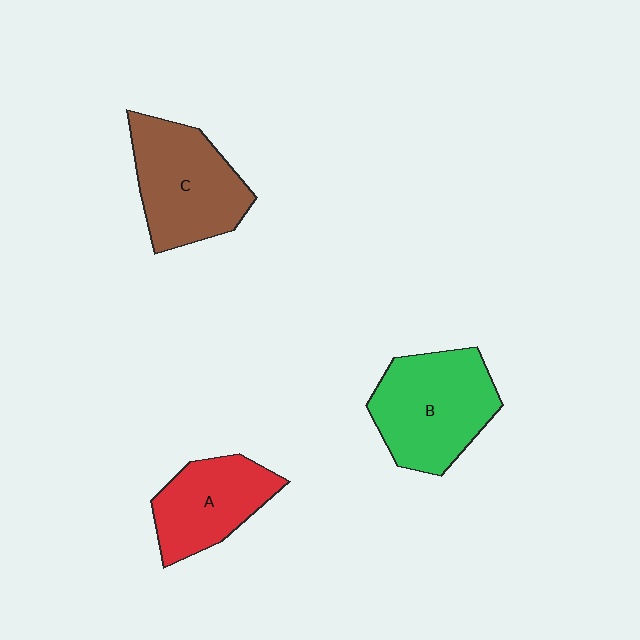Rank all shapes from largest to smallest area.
From largest to smallest: B (green), C (brown), A (red).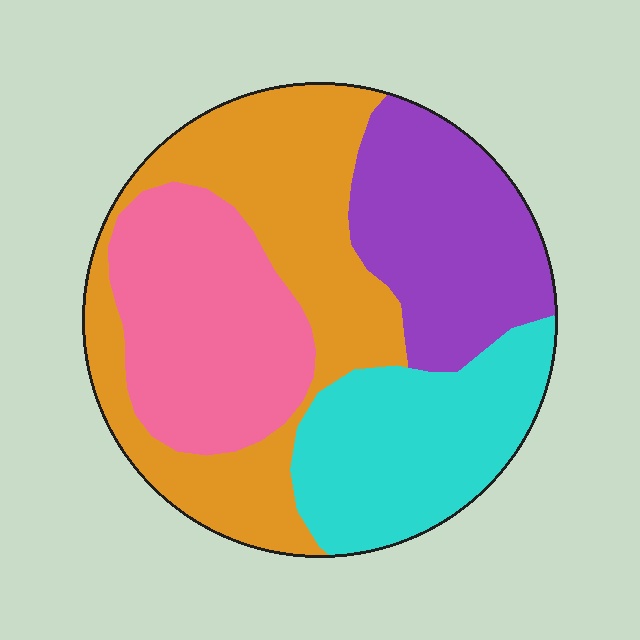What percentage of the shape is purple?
Purple covers around 20% of the shape.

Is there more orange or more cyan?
Orange.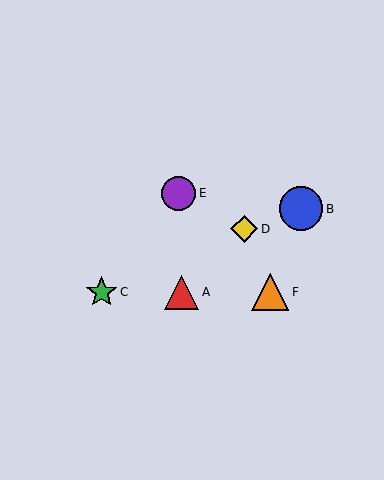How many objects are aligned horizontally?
3 objects (A, C, F) are aligned horizontally.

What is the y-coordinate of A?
Object A is at y≈292.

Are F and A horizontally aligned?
Yes, both are at y≈292.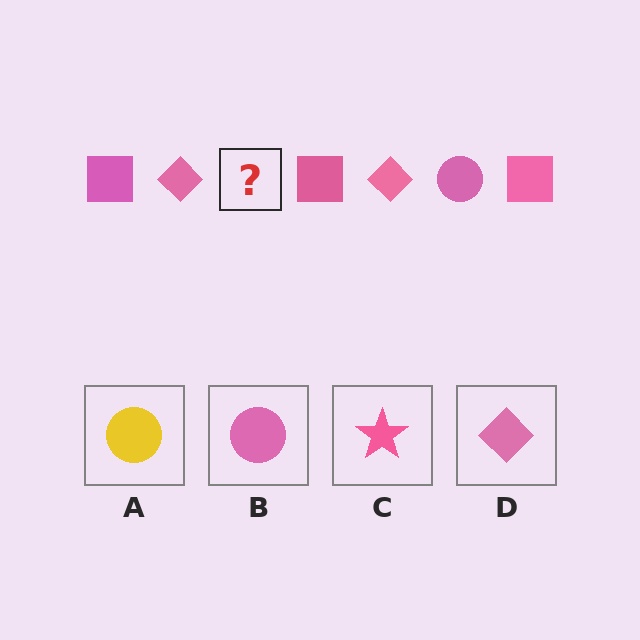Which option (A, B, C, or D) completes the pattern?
B.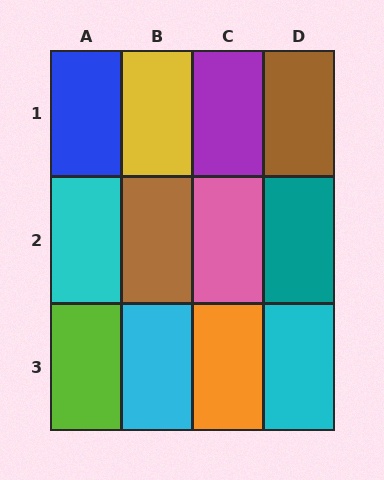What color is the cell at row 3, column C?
Orange.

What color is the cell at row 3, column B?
Cyan.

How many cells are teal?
1 cell is teal.